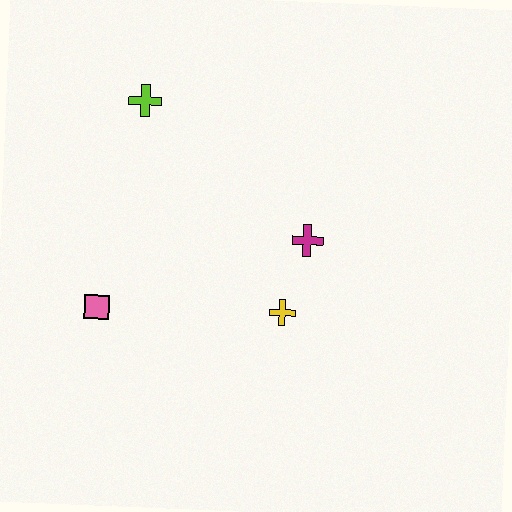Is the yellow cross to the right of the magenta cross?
No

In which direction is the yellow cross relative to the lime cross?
The yellow cross is below the lime cross.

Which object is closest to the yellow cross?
The magenta cross is closest to the yellow cross.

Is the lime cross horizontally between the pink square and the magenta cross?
Yes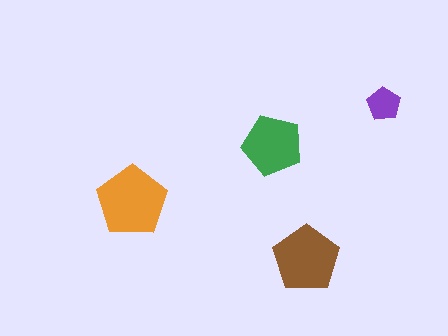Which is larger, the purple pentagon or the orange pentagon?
The orange one.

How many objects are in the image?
There are 4 objects in the image.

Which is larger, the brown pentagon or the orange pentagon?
The orange one.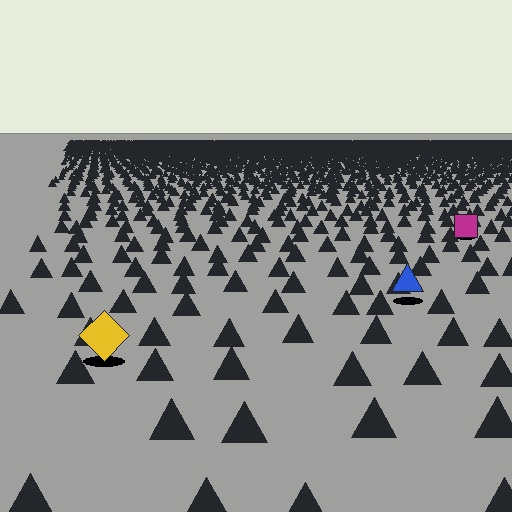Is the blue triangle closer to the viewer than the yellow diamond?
No. The yellow diamond is closer — you can tell from the texture gradient: the ground texture is coarser near it.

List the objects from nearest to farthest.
From nearest to farthest: the yellow diamond, the blue triangle, the magenta square.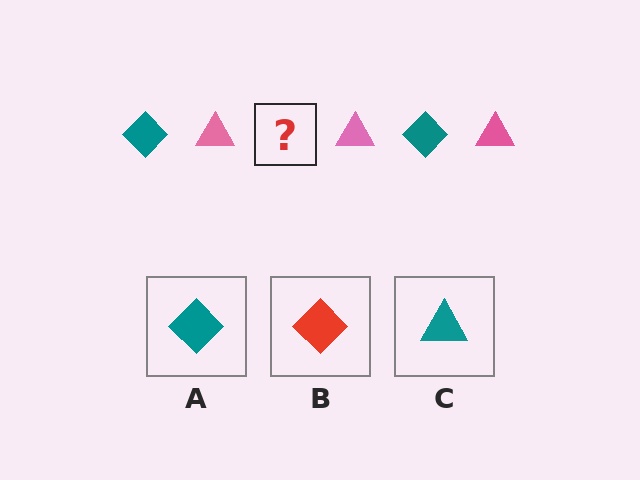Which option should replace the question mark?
Option A.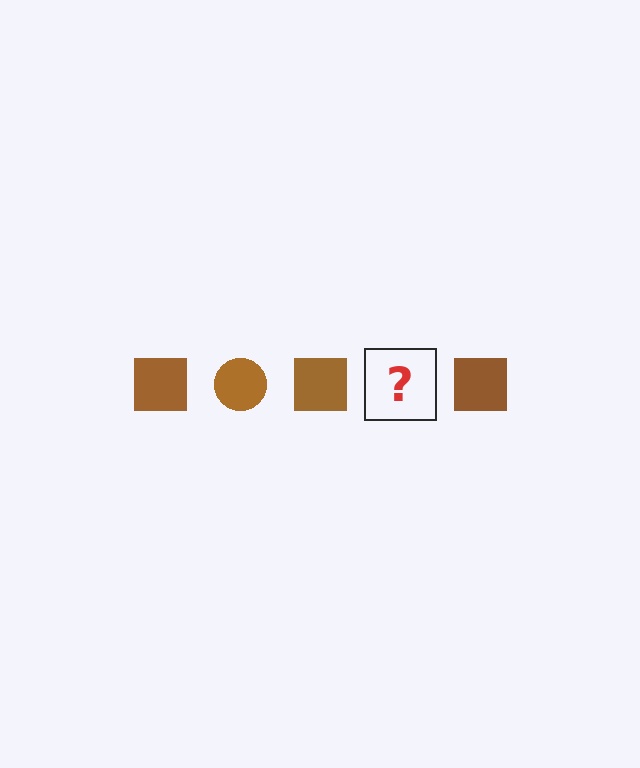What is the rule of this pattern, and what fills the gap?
The rule is that the pattern cycles through square, circle shapes in brown. The gap should be filled with a brown circle.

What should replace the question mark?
The question mark should be replaced with a brown circle.